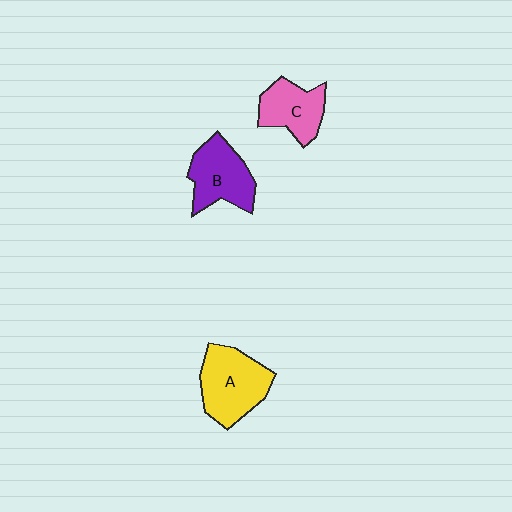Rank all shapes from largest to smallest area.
From largest to smallest: A (yellow), B (purple), C (pink).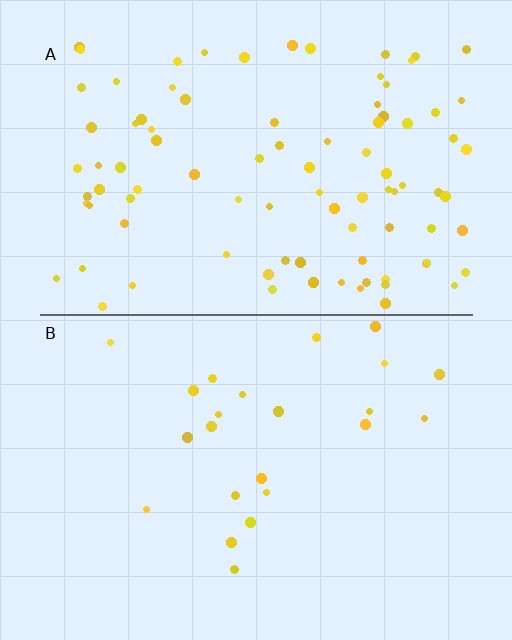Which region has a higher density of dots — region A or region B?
A (the top).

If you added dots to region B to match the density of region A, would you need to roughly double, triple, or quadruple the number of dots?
Approximately quadruple.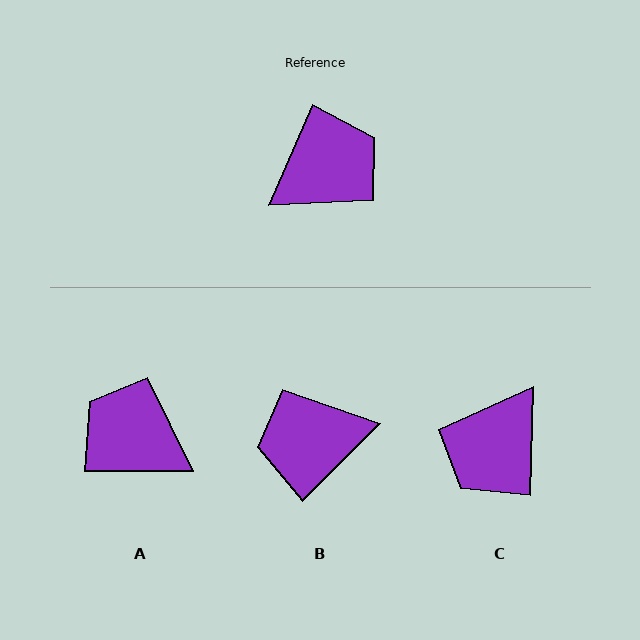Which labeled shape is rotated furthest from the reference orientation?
C, about 158 degrees away.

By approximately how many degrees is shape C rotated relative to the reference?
Approximately 158 degrees clockwise.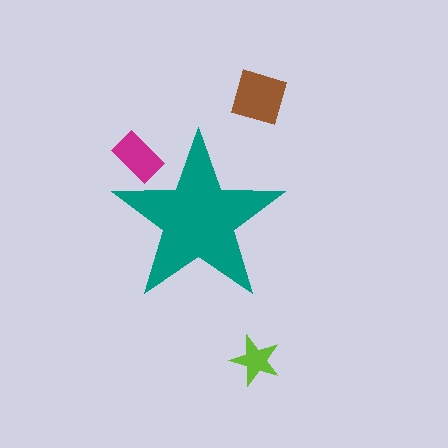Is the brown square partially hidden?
No, the brown square is fully visible.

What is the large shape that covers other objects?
A teal star.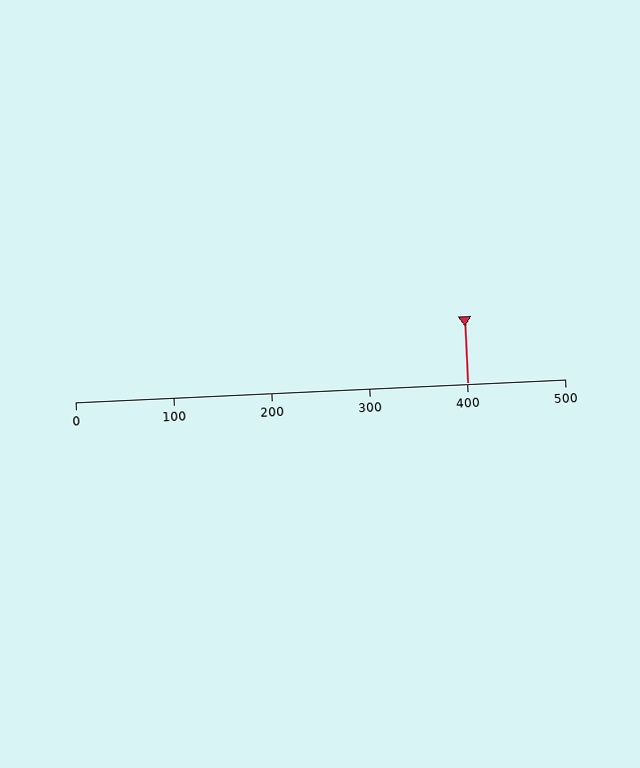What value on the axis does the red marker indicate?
The marker indicates approximately 400.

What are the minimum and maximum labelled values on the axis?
The axis runs from 0 to 500.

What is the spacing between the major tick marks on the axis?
The major ticks are spaced 100 apart.